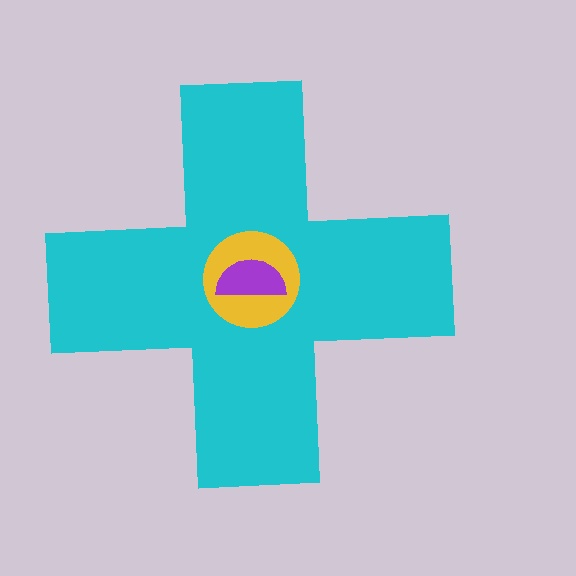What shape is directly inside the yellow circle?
The purple semicircle.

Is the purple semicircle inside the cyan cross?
Yes.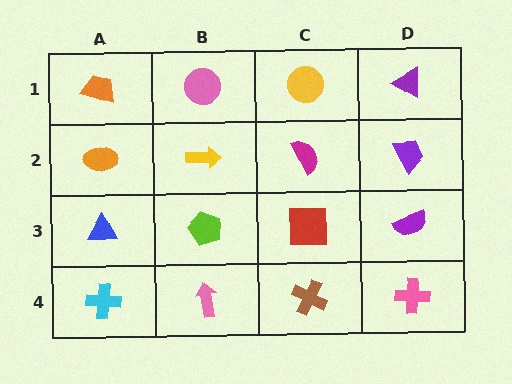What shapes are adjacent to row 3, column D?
A purple trapezoid (row 2, column D), a pink cross (row 4, column D), a red square (row 3, column C).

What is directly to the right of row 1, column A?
A pink circle.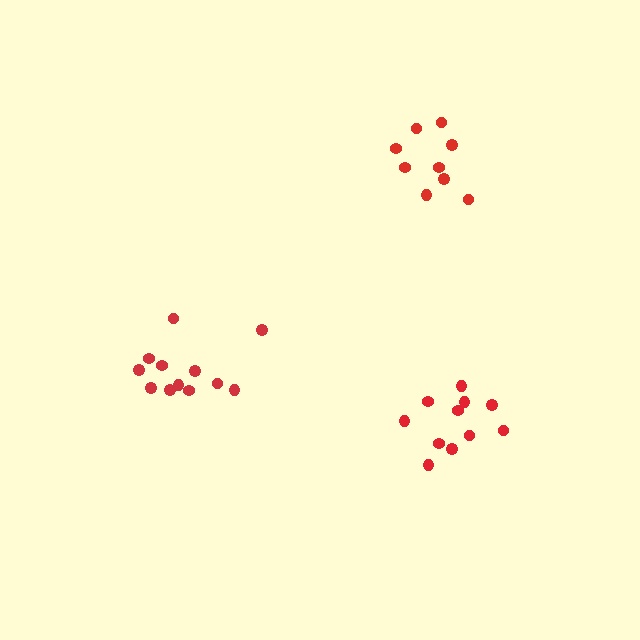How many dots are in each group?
Group 1: 12 dots, Group 2: 9 dots, Group 3: 11 dots (32 total).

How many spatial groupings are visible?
There are 3 spatial groupings.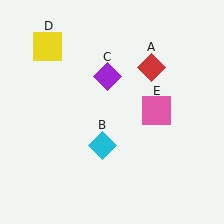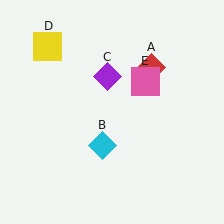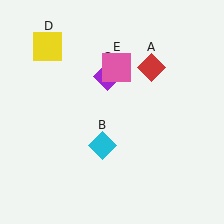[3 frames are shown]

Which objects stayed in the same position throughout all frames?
Red diamond (object A) and cyan diamond (object B) and purple diamond (object C) and yellow square (object D) remained stationary.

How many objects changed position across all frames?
1 object changed position: pink square (object E).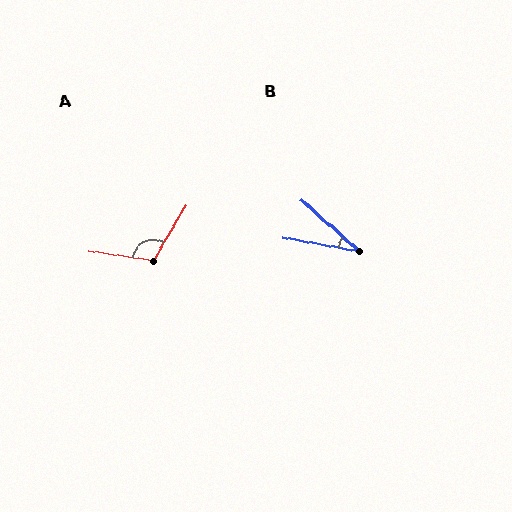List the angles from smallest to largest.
B (32°), A (112°).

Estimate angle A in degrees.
Approximately 112 degrees.